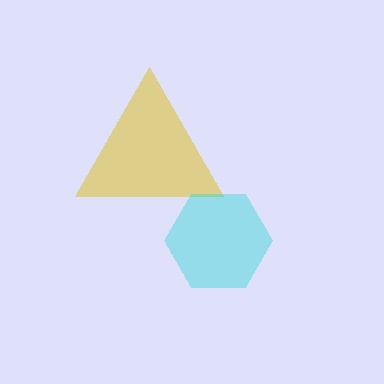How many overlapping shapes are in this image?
There are 2 overlapping shapes in the image.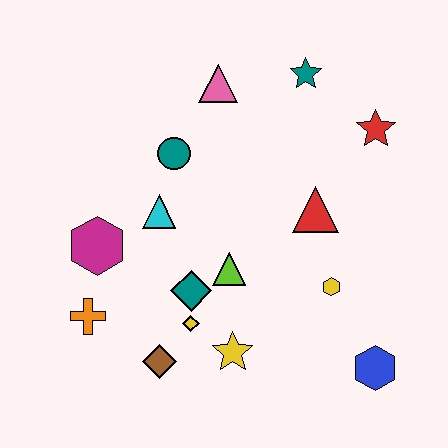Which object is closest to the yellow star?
The yellow diamond is closest to the yellow star.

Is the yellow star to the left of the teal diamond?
No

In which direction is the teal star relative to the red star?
The teal star is to the left of the red star.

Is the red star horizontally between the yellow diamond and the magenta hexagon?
No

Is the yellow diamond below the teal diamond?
Yes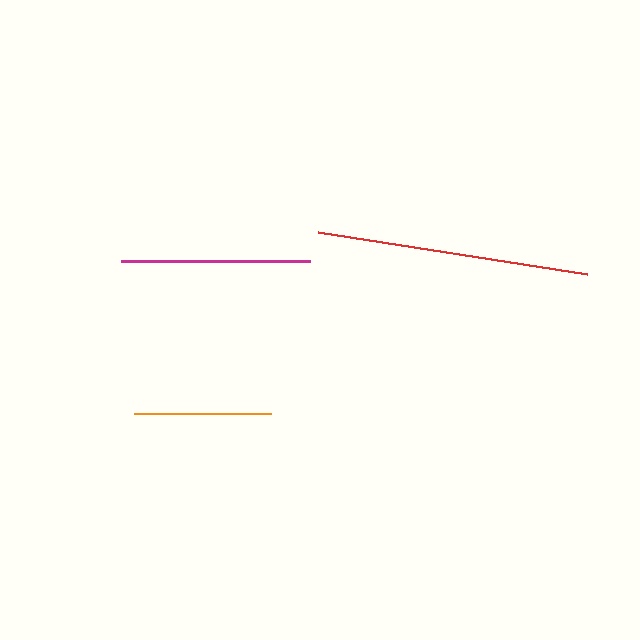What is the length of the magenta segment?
The magenta segment is approximately 188 pixels long.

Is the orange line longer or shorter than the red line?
The red line is longer than the orange line.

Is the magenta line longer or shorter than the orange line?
The magenta line is longer than the orange line.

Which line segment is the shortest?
The orange line is the shortest at approximately 136 pixels.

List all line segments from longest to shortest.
From longest to shortest: red, magenta, orange.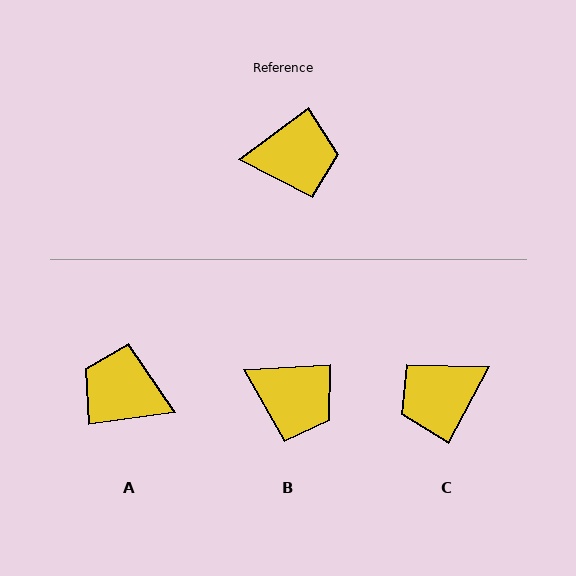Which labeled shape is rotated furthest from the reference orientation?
C, about 154 degrees away.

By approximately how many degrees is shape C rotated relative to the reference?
Approximately 154 degrees clockwise.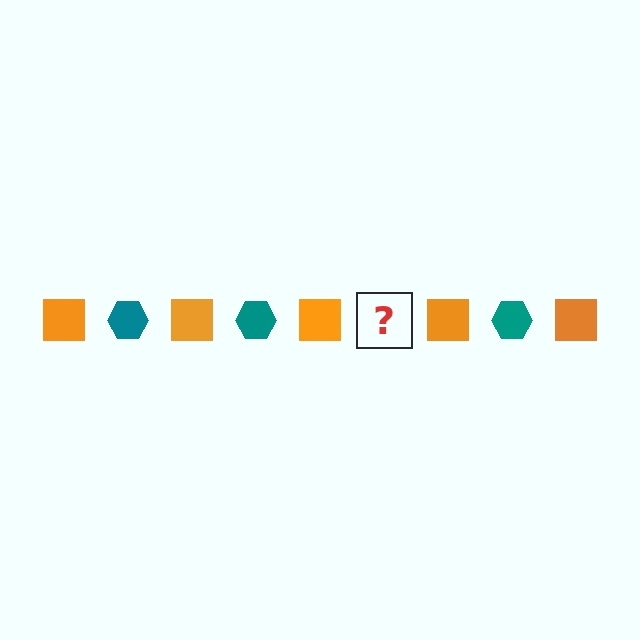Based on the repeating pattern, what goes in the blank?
The blank should be a teal hexagon.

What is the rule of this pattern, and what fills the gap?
The rule is that the pattern alternates between orange square and teal hexagon. The gap should be filled with a teal hexagon.